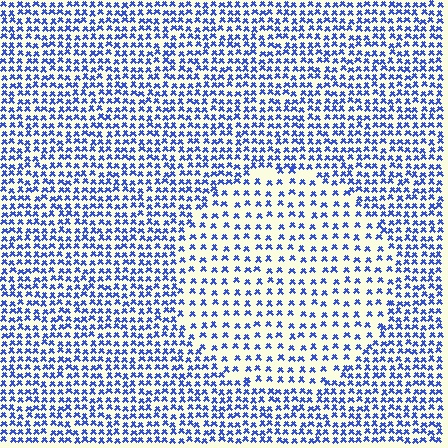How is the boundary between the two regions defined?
The boundary is defined by a change in element density (approximately 1.9x ratio). All elements are the same color, size, and shape.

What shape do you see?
I see a circle.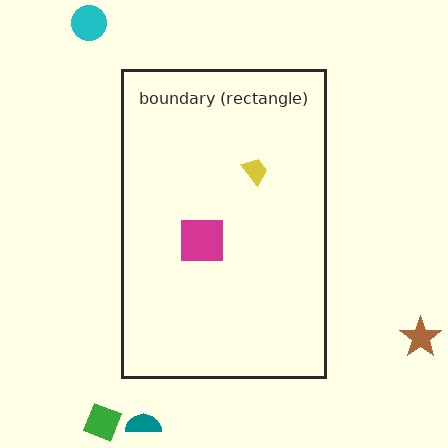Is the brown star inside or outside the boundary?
Outside.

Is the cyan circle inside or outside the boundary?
Outside.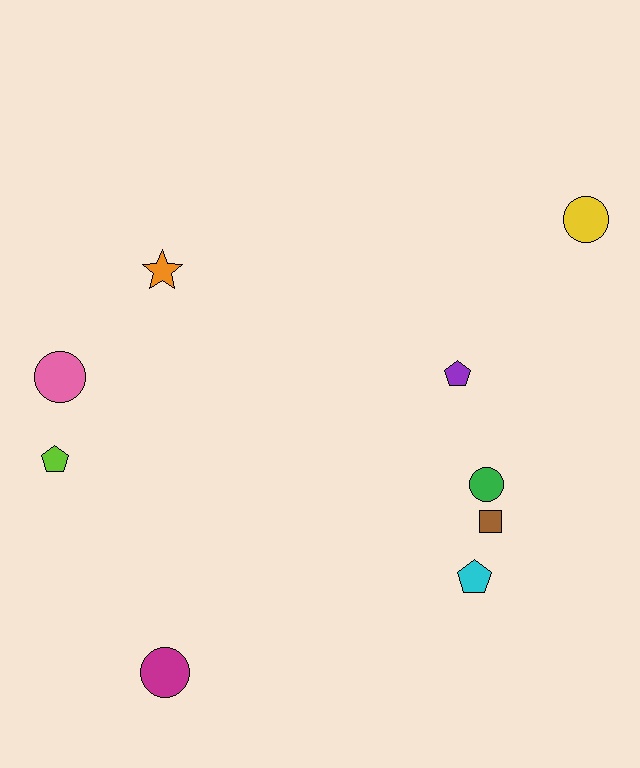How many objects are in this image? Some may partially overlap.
There are 9 objects.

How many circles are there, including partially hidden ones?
There are 4 circles.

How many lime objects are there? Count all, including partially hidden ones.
There is 1 lime object.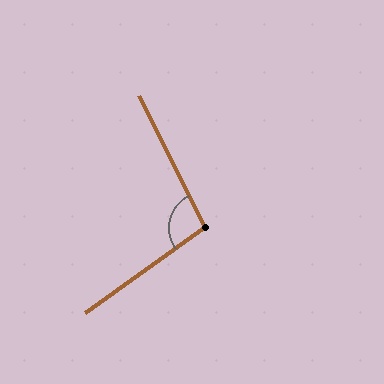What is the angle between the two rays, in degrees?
Approximately 99 degrees.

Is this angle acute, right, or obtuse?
It is obtuse.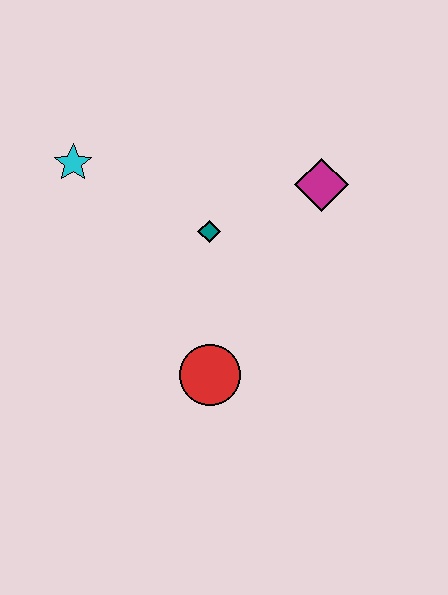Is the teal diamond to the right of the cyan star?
Yes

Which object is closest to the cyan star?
The teal diamond is closest to the cyan star.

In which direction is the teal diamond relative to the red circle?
The teal diamond is above the red circle.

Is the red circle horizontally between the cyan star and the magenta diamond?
Yes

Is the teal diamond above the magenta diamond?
No